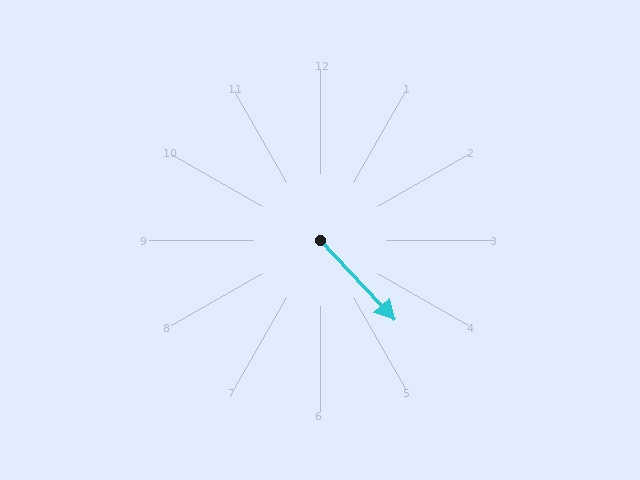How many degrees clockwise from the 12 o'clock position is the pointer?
Approximately 137 degrees.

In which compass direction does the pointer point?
Southeast.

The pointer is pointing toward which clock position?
Roughly 5 o'clock.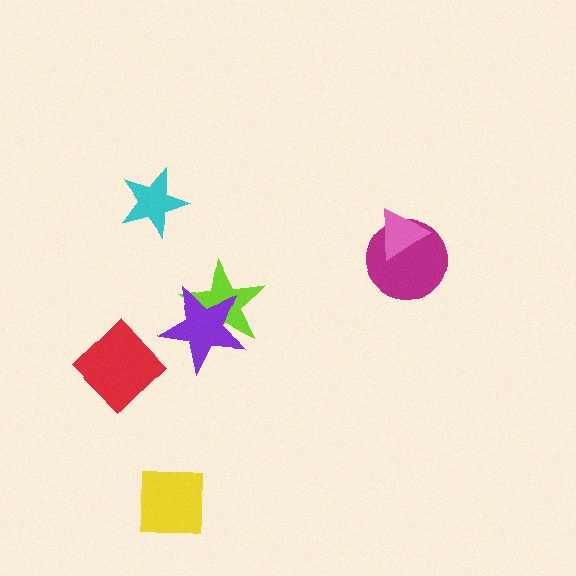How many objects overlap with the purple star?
1 object overlaps with the purple star.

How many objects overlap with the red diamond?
0 objects overlap with the red diamond.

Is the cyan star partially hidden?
No, no other shape covers it.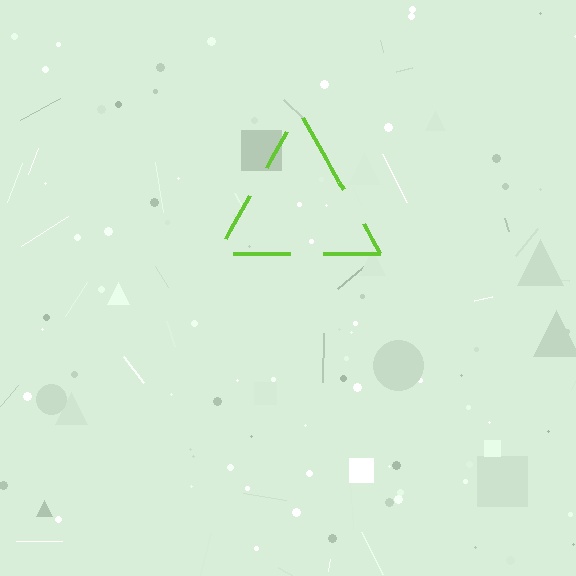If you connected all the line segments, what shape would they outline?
They would outline a triangle.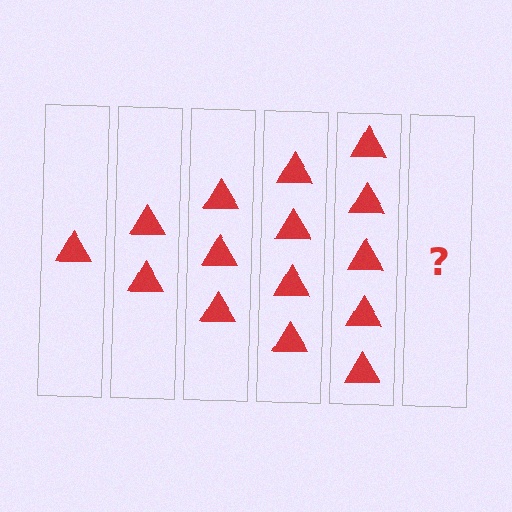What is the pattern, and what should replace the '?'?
The pattern is that each step adds one more triangle. The '?' should be 6 triangles.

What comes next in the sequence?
The next element should be 6 triangles.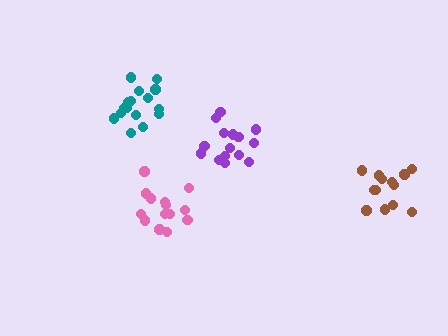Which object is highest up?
The teal cluster is topmost.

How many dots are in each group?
Group 1: 14 dots, Group 2: 16 dots, Group 3: 15 dots, Group 4: 13 dots (58 total).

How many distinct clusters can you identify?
There are 4 distinct clusters.